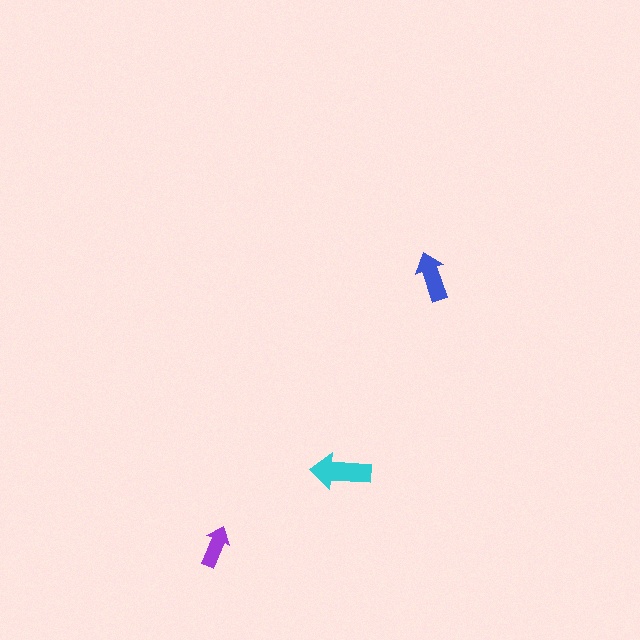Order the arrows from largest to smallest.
the cyan one, the blue one, the purple one.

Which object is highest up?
The blue arrow is topmost.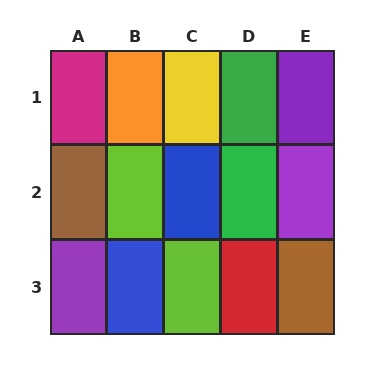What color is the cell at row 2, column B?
Lime.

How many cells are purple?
3 cells are purple.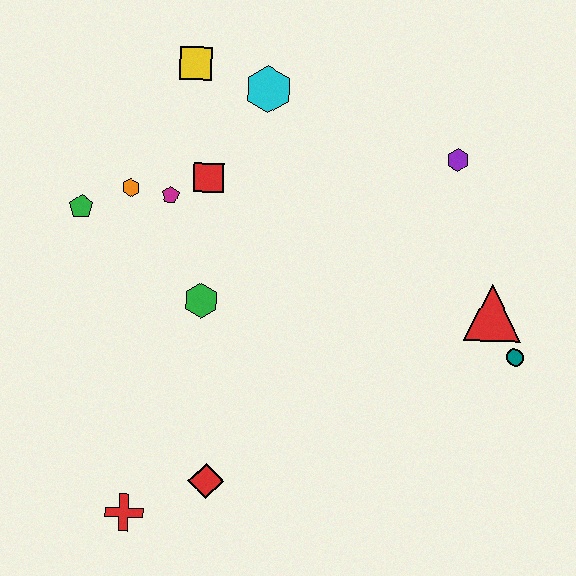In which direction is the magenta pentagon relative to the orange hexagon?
The magenta pentagon is to the right of the orange hexagon.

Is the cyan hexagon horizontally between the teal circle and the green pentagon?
Yes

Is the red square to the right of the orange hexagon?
Yes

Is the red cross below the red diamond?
Yes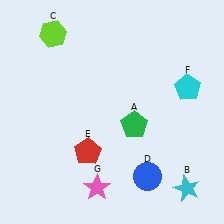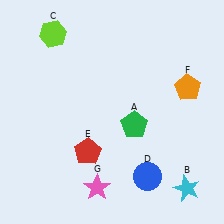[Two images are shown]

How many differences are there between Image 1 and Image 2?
There is 1 difference between the two images.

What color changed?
The pentagon (F) changed from cyan in Image 1 to orange in Image 2.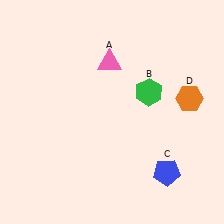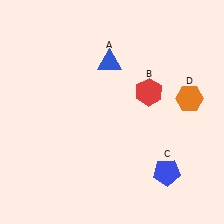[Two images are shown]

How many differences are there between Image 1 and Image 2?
There are 2 differences between the two images.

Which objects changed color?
A changed from pink to blue. B changed from green to red.